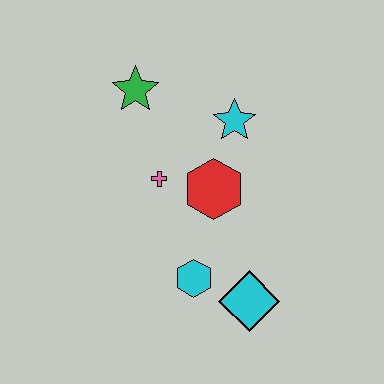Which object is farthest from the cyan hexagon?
The green star is farthest from the cyan hexagon.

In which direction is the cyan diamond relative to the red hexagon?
The cyan diamond is below the red hexagon.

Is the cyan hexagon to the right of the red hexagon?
No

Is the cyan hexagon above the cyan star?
No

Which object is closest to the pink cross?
The red hexagon is closest to the pink cross.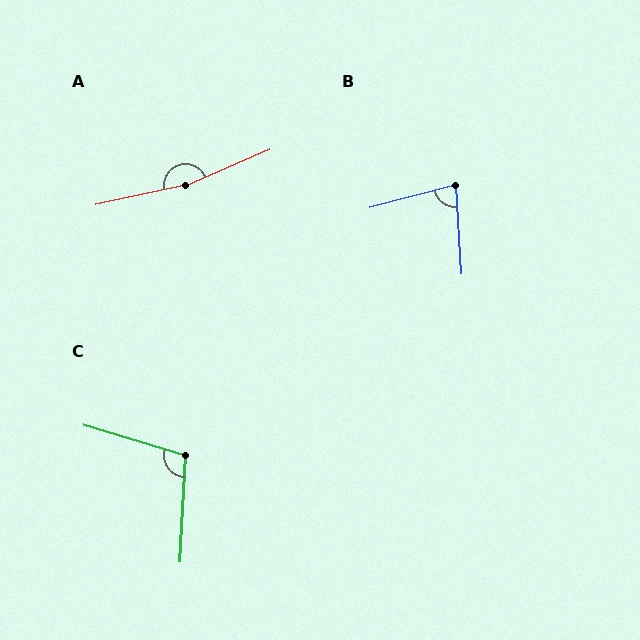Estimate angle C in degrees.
Approximately 104 degrees.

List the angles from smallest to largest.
B (79°), C (104°), A (169°).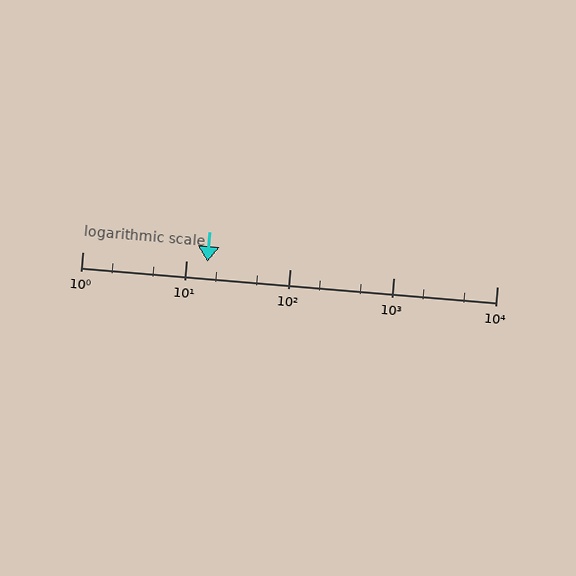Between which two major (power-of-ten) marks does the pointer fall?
The pointer is between 10 and 100.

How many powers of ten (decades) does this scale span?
The scale spans 4 decades, from 1 to 10000.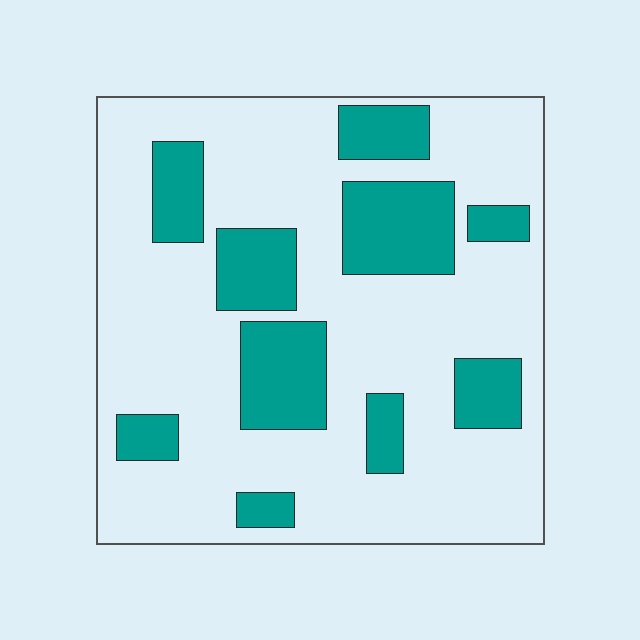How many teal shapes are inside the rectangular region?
10.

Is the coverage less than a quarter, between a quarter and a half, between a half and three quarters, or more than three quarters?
Between a quarter and a half.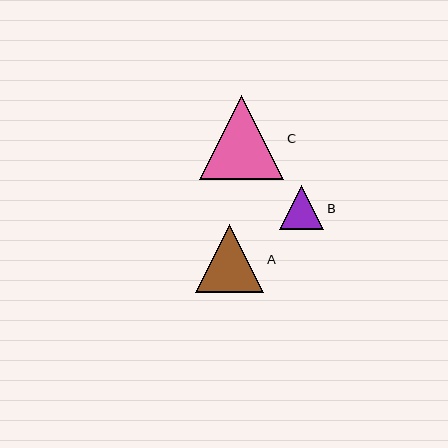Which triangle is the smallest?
Triangle B is the smallest with a size of approximately 44 pixels.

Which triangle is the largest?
Triangle C is the largest with a size of approximately 84 pixels.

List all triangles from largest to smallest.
From largest to smallest: C, A, B.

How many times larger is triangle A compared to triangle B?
Triangle A is approximately 1.5 times the size of triangle B.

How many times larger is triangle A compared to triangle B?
Triangle A is approximately 1.5 times the size of triangle B.